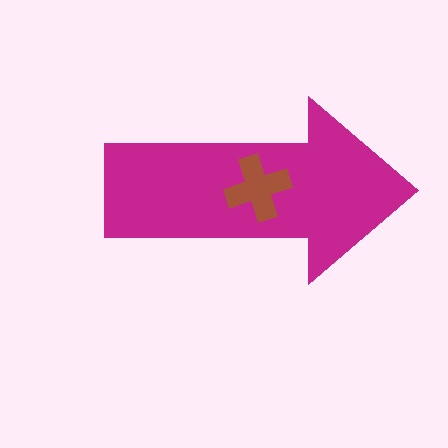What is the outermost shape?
The magenta arrow.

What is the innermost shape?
The brown cross.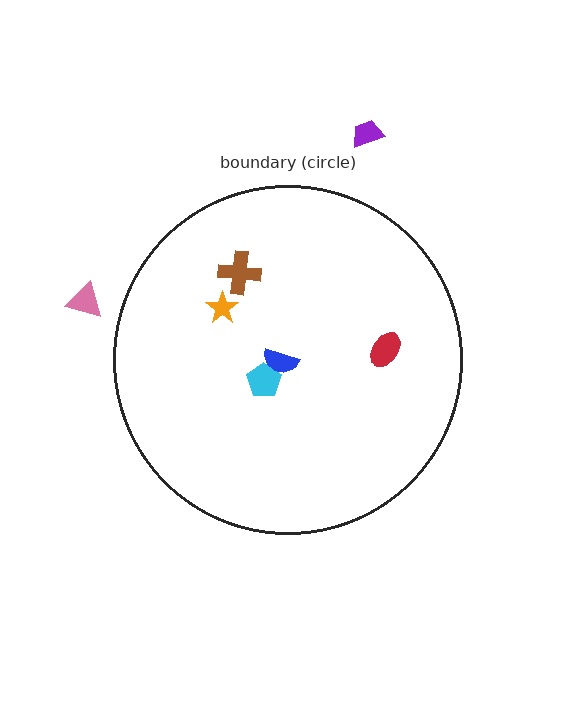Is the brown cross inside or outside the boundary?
Inside.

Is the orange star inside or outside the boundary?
Inside.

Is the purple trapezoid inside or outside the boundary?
Outside.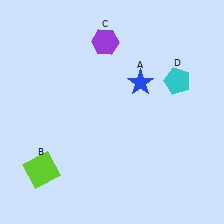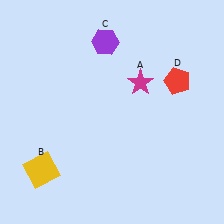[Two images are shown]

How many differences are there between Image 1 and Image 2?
There are 3 differences between the two images.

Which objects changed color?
A changed from blue to magenta. B changed from lime to yellow. D changed from cyan to red.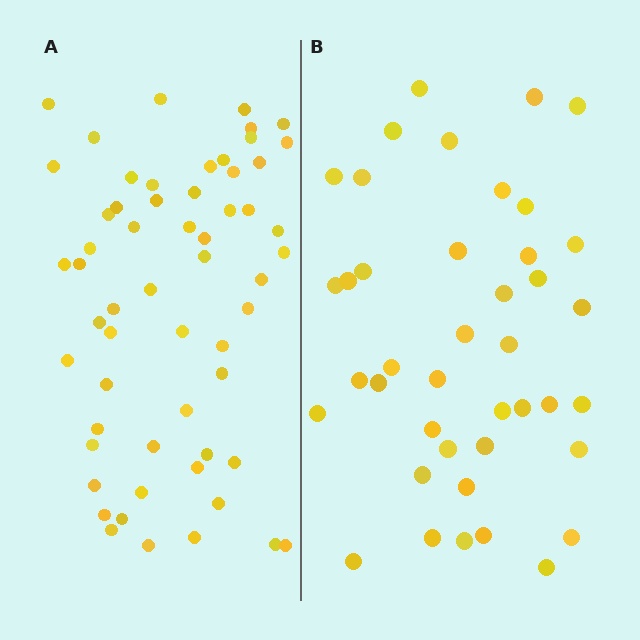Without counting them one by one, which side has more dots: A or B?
Region A (the left region) has more dots.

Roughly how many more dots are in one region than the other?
Region A has approximately 15 more dots than region B.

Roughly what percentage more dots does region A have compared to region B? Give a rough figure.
About 40% more.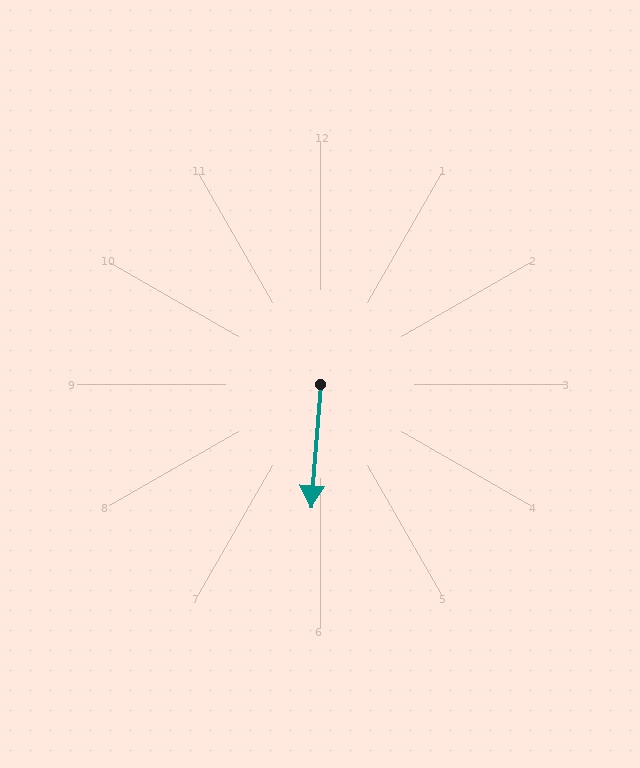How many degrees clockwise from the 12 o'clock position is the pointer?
Approximately 185 degrees.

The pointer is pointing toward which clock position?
Roughly 6 o'clock.